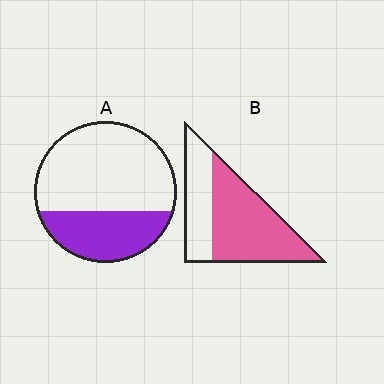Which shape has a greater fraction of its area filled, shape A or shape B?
Shape B.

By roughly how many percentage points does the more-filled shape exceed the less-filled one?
By roughly 30 percentage points (B over A).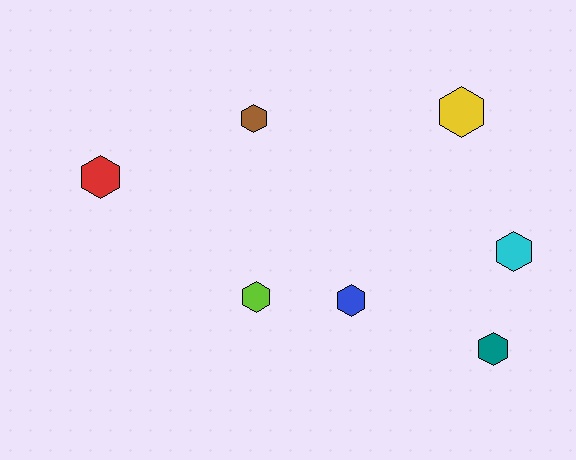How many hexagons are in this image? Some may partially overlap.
There are 7 hexagons.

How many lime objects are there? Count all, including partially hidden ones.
There is 1 lime object.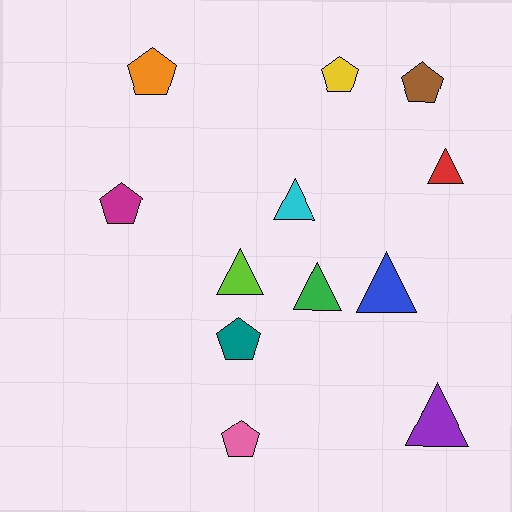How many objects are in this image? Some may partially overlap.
There are 12 objects.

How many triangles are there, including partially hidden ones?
There are 6 triangles.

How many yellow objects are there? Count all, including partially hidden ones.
There is 1 yellow object.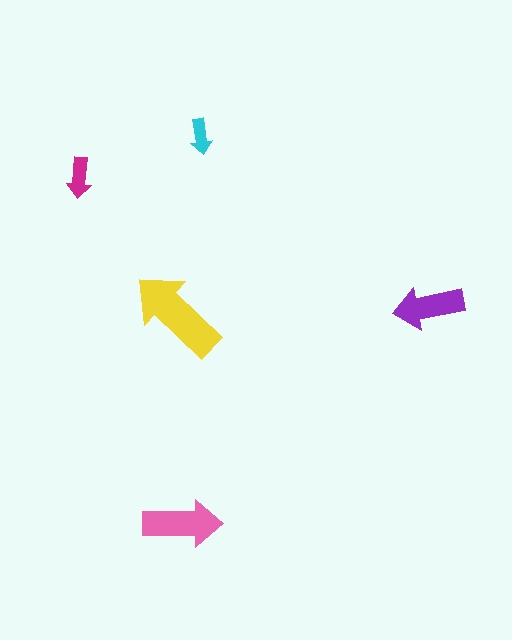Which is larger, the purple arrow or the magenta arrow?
The purple one.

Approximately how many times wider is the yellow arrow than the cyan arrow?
About 2.5 times wider.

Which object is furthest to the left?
The magenta arrow is leftmost.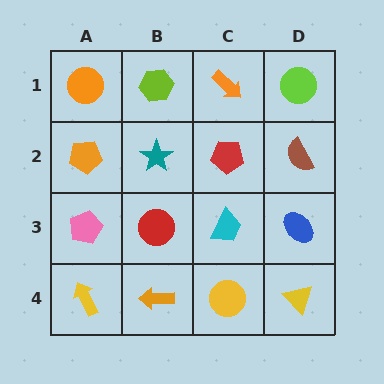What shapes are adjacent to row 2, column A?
An orange circle (row 1, column A), a pink pentagon (row 3, column A), a teal star (row 2, column B).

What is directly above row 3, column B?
A teal star.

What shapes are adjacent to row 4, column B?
A red circle (row 3, column B), a yellow arrow (row 4, column A), a yellow circle (row 4, column C).